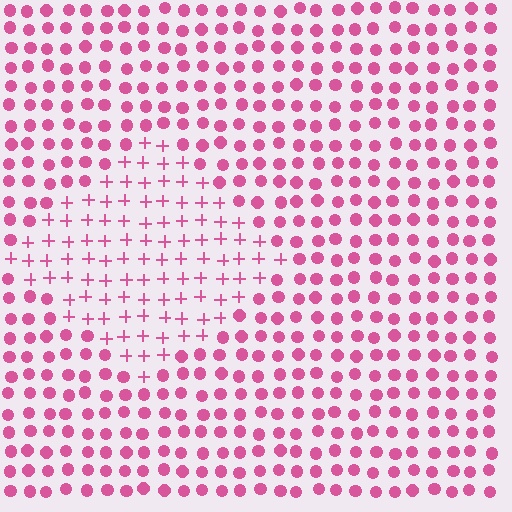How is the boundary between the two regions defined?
The boundary is defined by a change in element shape: plus signs inside vs. circles outside. All elements share the same color and spacing.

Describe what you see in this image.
The image is filled with small pink elements arranged in a uniform grid. A diamond-shaped region contains plus signs, while the surrounding area contains circles. The boundary is defined purely by the change in element shape.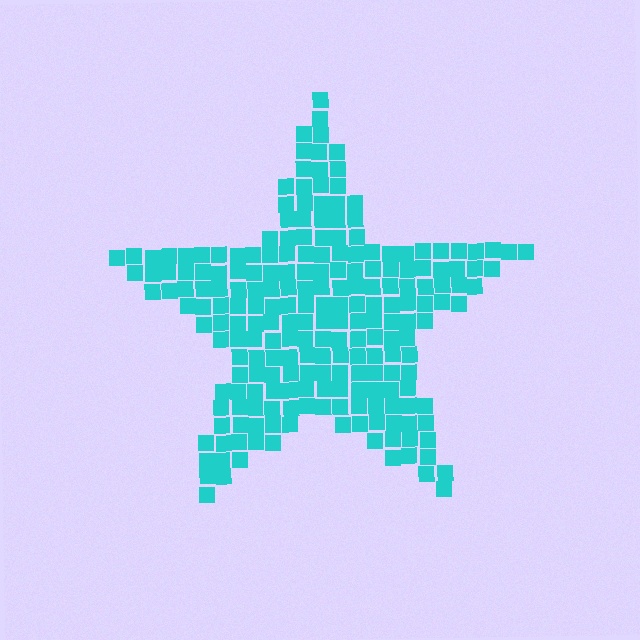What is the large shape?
The large shape is a star.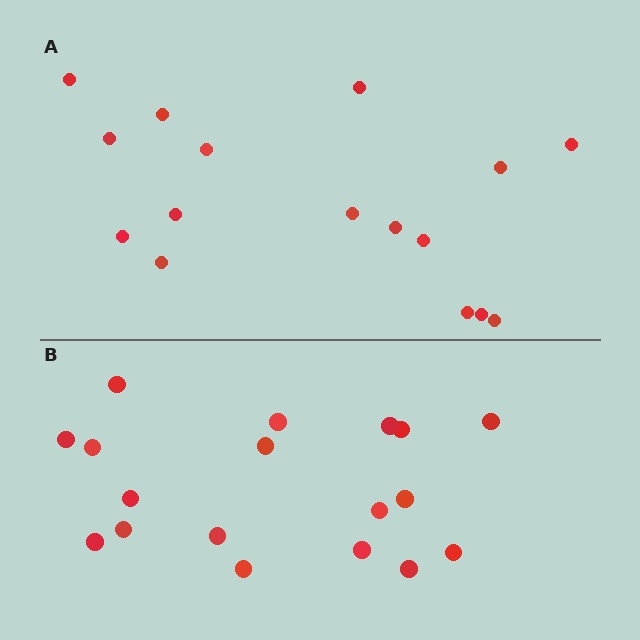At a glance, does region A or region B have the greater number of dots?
Region B (the bottom region) has more dots.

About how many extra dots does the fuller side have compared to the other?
Region B has just a few more — roughly 2 or 3 more dots than region A.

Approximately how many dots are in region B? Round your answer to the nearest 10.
About 20 dots. (The exact count is 18, which rounds to 20.)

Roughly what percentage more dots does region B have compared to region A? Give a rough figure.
About 10% more.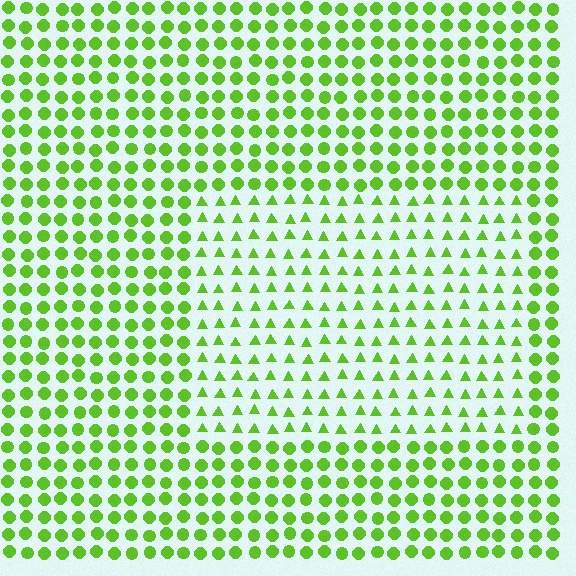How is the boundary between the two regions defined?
The boundary is defined by a change in element shape: triangles inside vs. circles outside. All elements share the same color and spacing.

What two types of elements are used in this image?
The image uses triangles inside the rectangle region and circles outside it.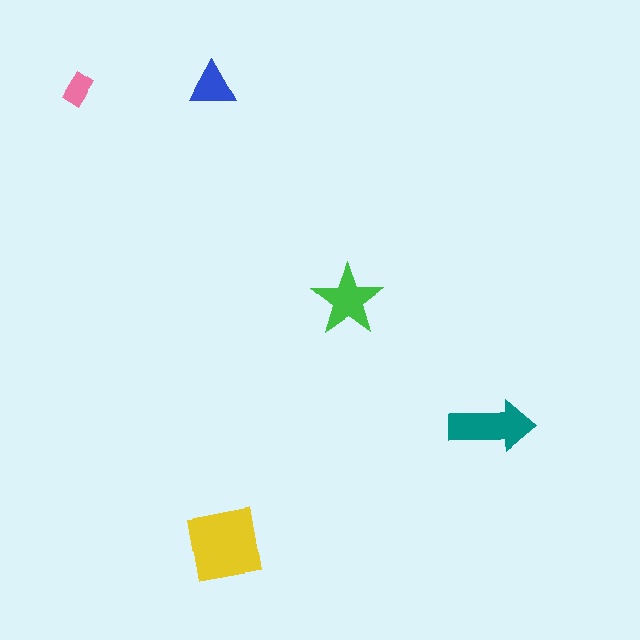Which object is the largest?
The yellow square.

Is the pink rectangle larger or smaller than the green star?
Smaller.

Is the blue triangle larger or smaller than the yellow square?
Smaller.